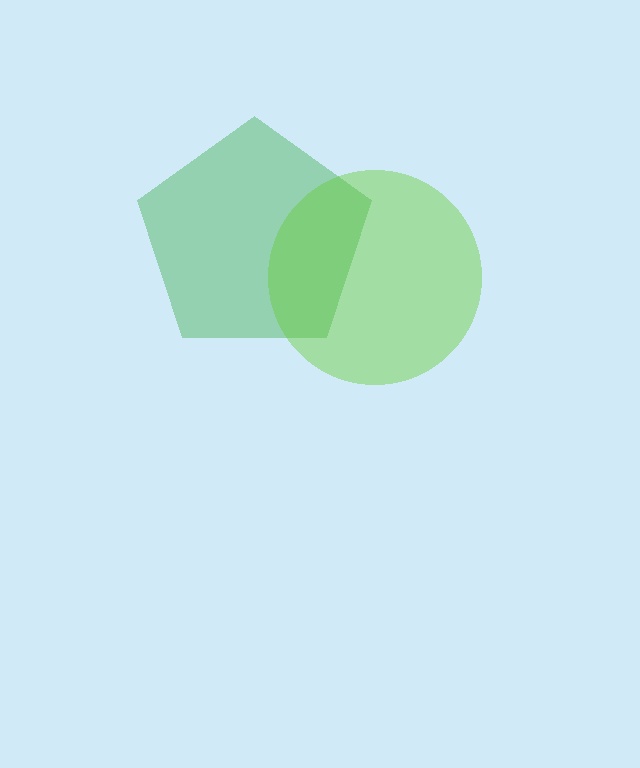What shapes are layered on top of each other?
The layered shapes are: a green pentagon, a lime circle.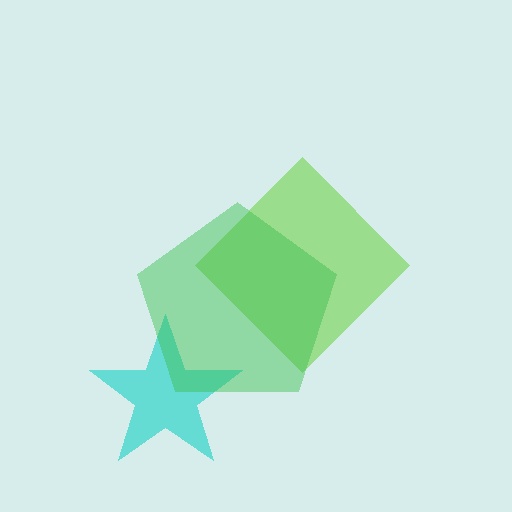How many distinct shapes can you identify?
There are 3 distinct shapes: a lime diamond, a cyan star, a green pentagon.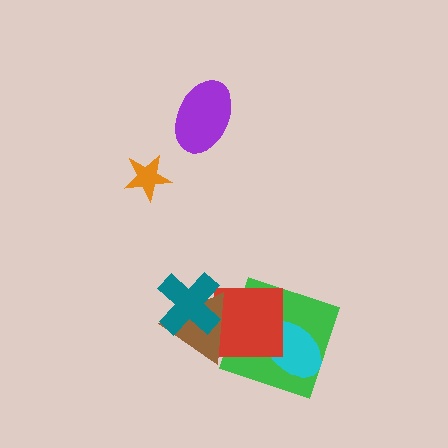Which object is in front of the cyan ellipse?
The red square is in front of the cyan ellipse.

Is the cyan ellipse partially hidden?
Yes, it is partially covered by another shape.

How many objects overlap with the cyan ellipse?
2 objects overlap with the cyan ellipse.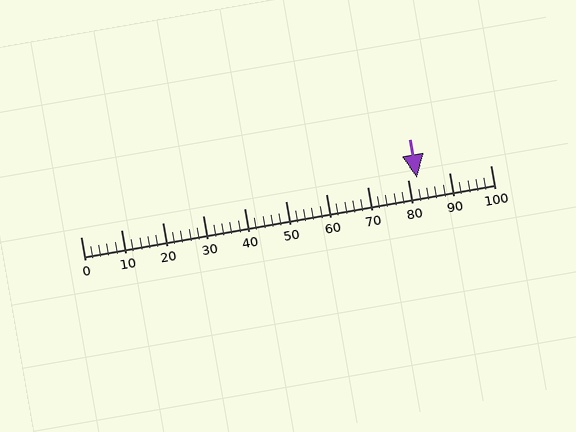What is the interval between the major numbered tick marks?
The major tick marks are spaced 10 units apart.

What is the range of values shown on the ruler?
The ruler shows values from 0 to 100.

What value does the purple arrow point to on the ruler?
The purple arrow points to approximately 82.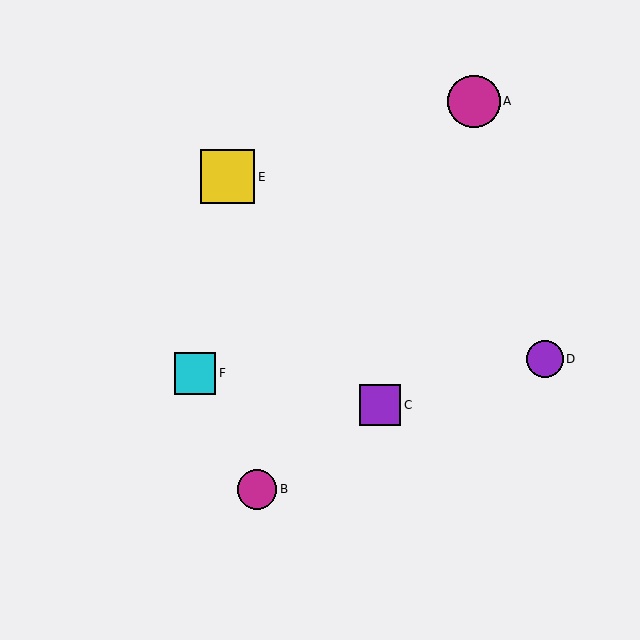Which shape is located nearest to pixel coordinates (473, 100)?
The magenta circle (labeled A) at (474, 101) is nearest to that location.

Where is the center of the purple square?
The center of the purple square is at (380, 405).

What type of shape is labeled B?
Shape B is a magenta circle.